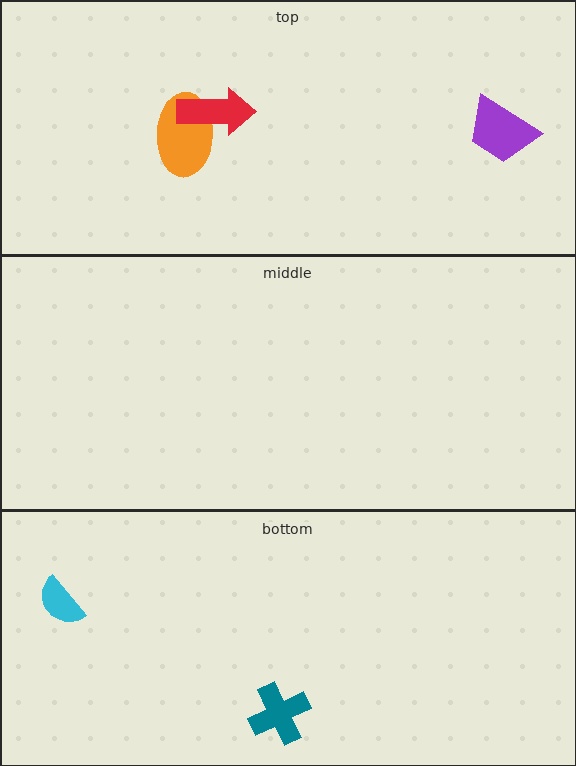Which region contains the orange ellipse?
The top region.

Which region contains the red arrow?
The top region.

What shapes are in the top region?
The orange ellipse, the purple trapezoid, the red arrow.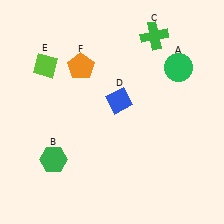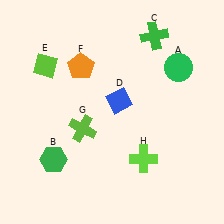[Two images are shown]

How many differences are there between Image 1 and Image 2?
There are 2 differences between the two images.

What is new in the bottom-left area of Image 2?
A lime cross (G) was added in the bottom-left area of Image 2.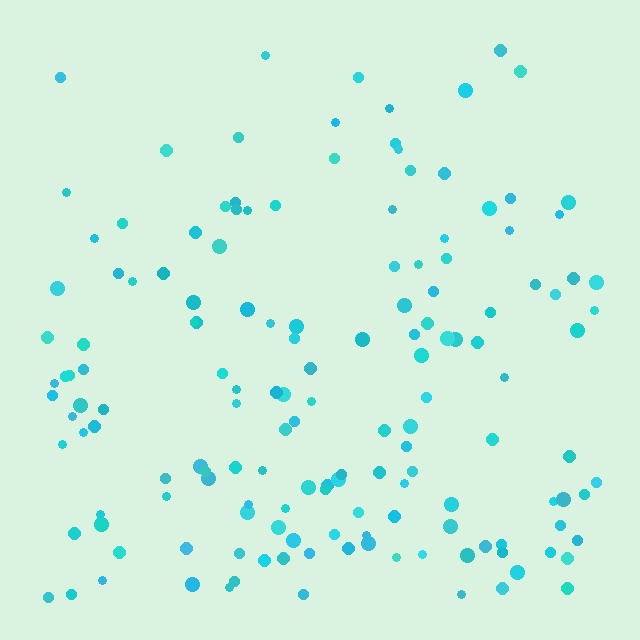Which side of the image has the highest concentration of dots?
The bottom.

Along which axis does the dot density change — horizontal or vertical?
Vertical.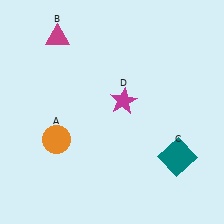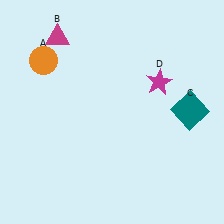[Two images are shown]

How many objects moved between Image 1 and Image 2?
3 objects moved between the two images.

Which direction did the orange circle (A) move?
The orange circle (A) moved up.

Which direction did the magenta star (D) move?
The magenta star (D) moved right.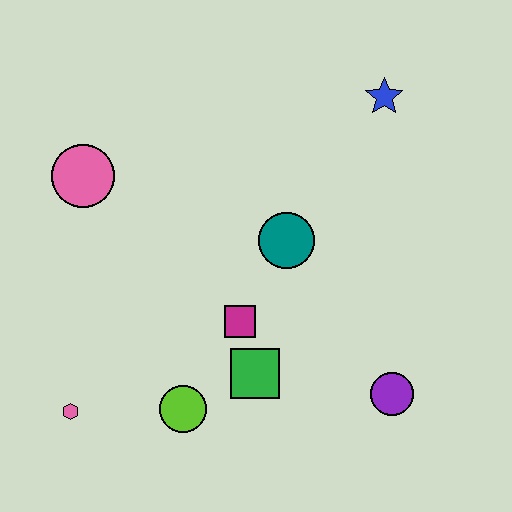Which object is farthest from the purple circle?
The pink circle is farthest from the purple circle.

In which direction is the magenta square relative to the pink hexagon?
The magenta square is to the right of the pink hexagon.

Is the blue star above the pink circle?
Yes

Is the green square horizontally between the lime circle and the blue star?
Yes